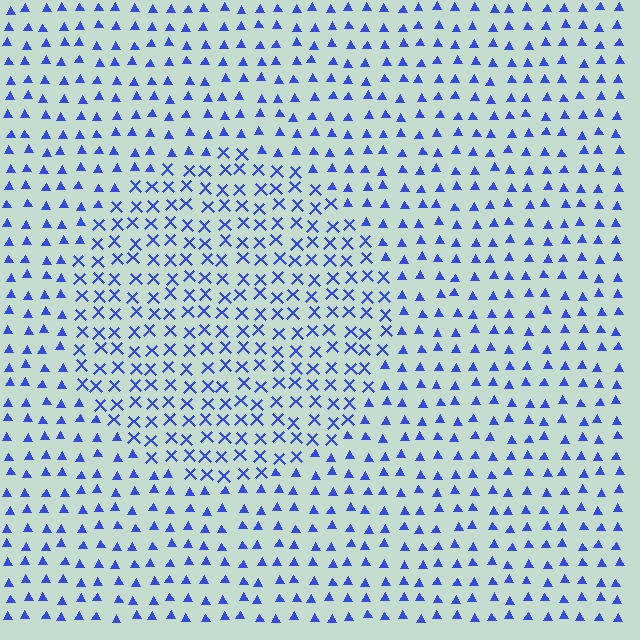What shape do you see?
I see a circle.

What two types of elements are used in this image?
The image uses X marks inside the circle region and triangles outside it.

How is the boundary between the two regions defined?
The boundary is defined by a change in element shape: X marks inside vs. triangles outside. All elements share the same color and spacing.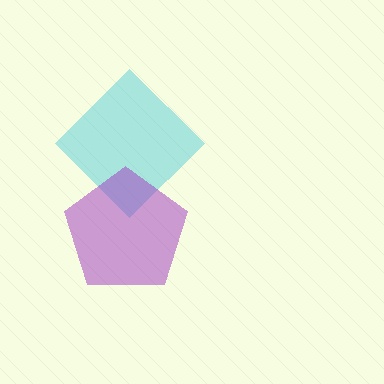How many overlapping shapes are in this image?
There are 2 overlapping shapes in the image.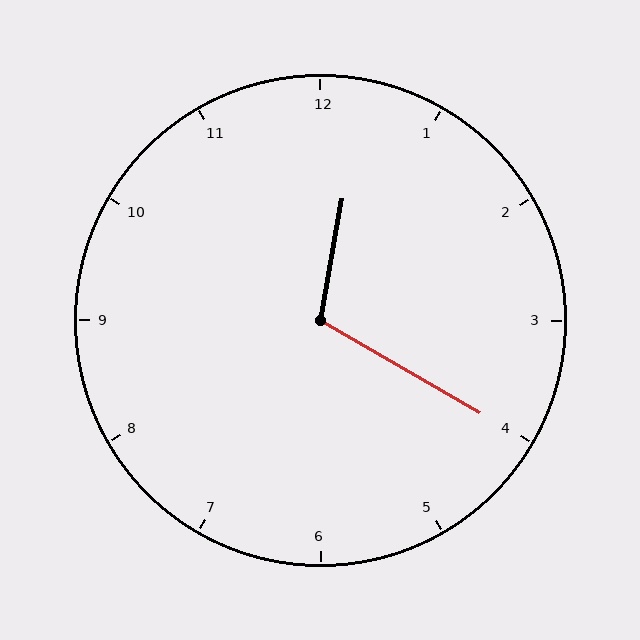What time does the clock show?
12:20.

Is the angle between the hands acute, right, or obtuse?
It is obtuse.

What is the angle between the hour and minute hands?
Approximately 110 degrees.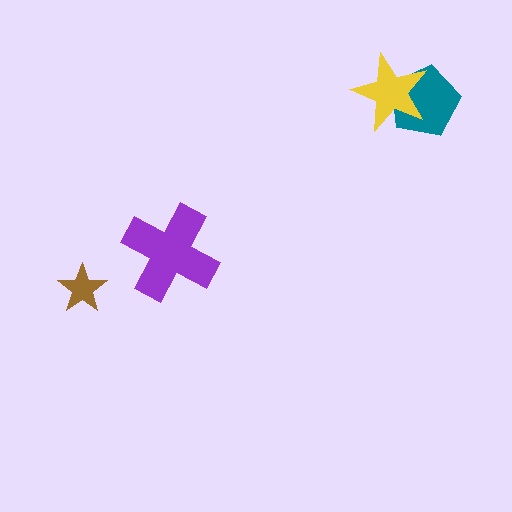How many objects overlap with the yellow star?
1 object overlaps with the yellow star.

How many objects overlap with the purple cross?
0 objects overlap with the purple cross.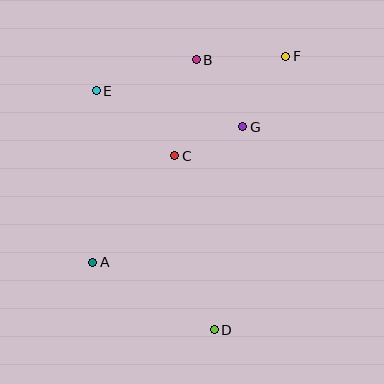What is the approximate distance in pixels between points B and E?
The distance between B and E is approximately 105 pixels.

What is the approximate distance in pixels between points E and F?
The distance between E and F is approximately 193 pixels.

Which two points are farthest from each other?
Points D and F are farthest from each other.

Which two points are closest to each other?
Points C and G are closest to each other.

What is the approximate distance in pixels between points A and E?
The distance between A and E is approximately 172 pixels.